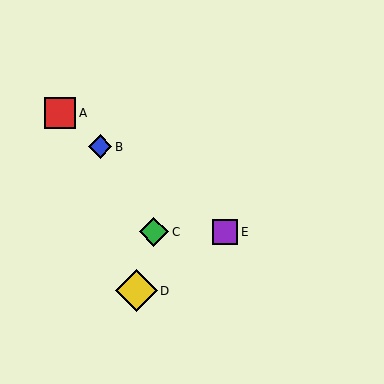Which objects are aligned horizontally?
Objects C, E are aligned horizontally.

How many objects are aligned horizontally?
2 objects (C, E) are aligned horizontally.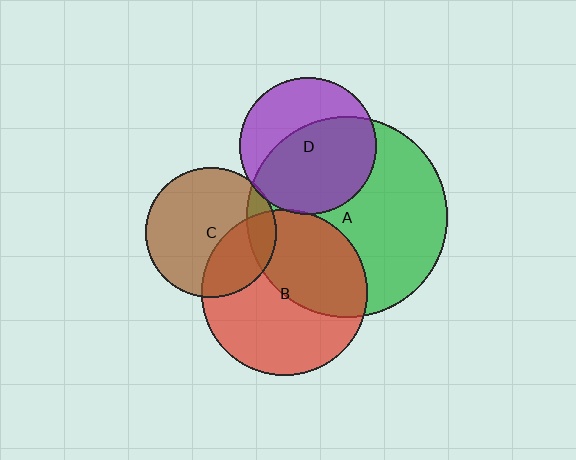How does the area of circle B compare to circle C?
Approximately 1.6 times.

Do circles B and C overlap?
Yes.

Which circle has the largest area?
Circle A (green).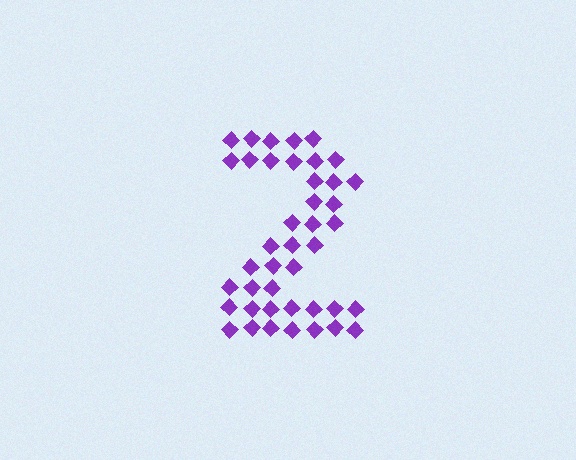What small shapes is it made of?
It is made of small diamonds.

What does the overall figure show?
The overall figure shows the digit 2.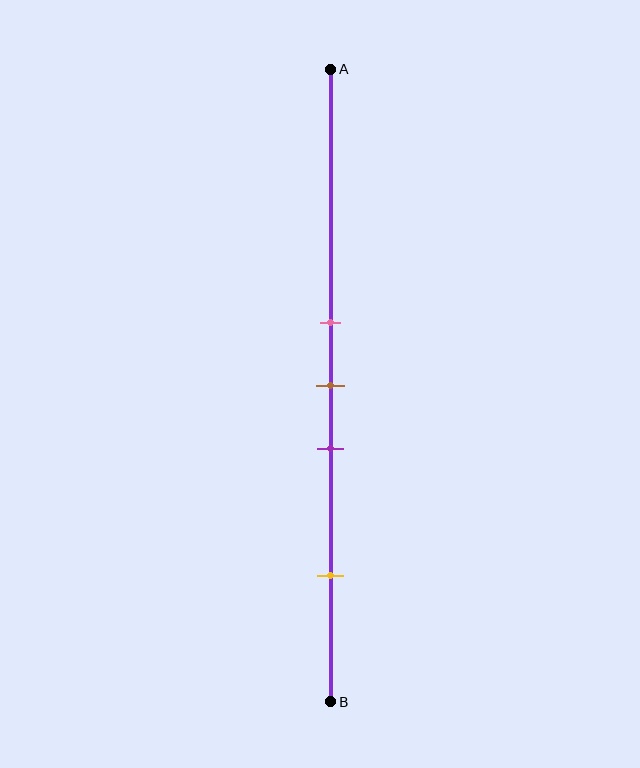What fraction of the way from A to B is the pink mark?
The pink mark is approximately 40% (0.4) of the way from A to B.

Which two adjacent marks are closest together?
The pink and brown marks are the closest adjacent pair.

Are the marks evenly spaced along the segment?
No, the marks are not evenly spaced.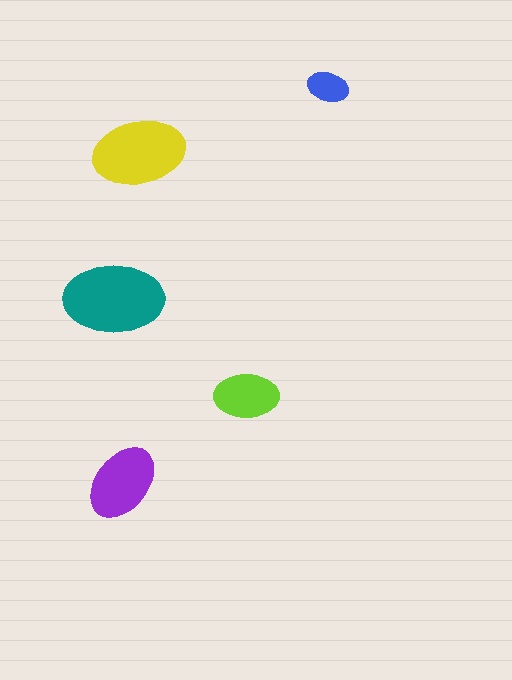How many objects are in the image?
There are 5 objects in the image.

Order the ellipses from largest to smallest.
the teal one, the yellow one, the purple one, the lime one, the blue one.